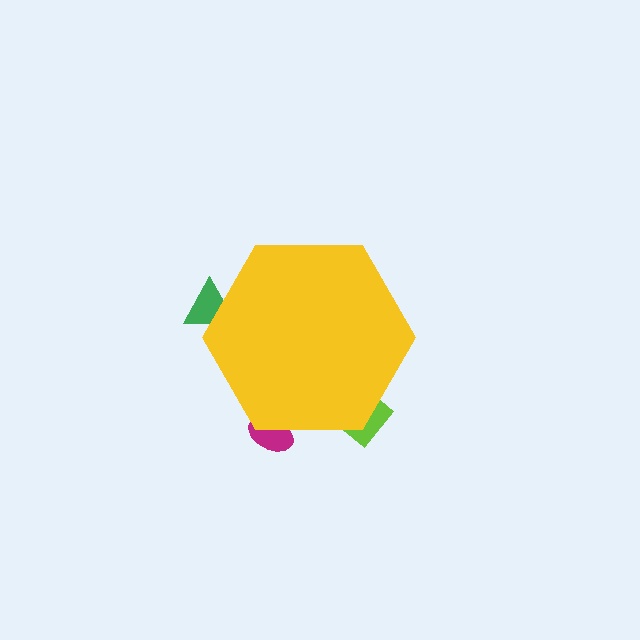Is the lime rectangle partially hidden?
Yes, the lime rectangle is partially hidden behind the yellow hexagon.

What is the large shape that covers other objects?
A yellow hexagon.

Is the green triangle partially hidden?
Yes, the green triangle is partially hidden behind the yellow hexagon.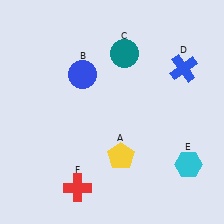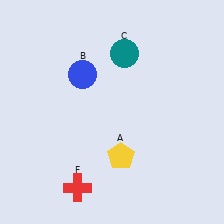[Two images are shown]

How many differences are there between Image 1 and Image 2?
There are 2 differences between the two images.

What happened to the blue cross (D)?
The blue cross (D) was removed in Image 2. It was in the top-right area of Image 1.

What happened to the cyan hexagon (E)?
The cyan hexagon (E) was removed in Image 2. It was in the bottom-right area of Image 1.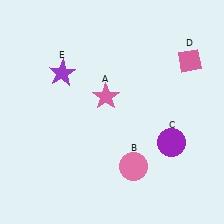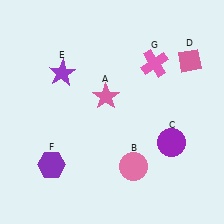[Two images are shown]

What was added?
A purple hexagon (F), a pink cross (G) were added in Image 2.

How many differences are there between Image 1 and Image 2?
There are 2 differences between the two images.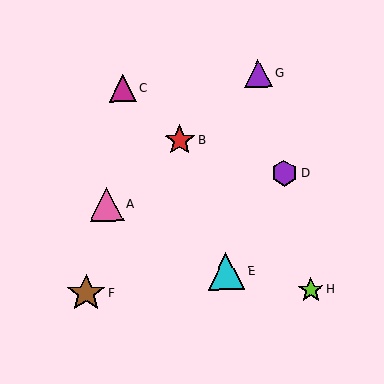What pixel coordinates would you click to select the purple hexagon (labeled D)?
Click at (284, 173) to select the purple hexagon D.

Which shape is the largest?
The brown star (labeled F) is the largest.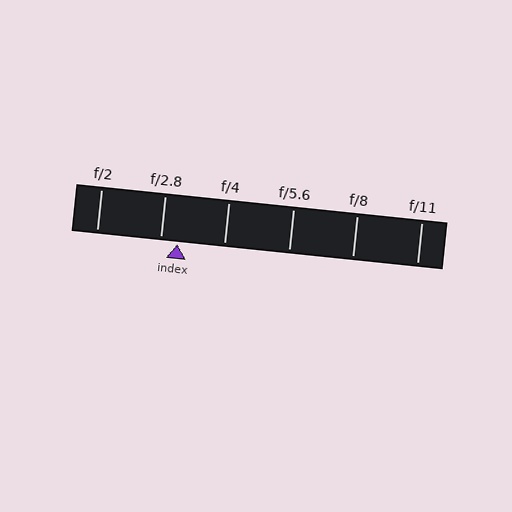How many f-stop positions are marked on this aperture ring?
There are 6 f-stop positions marked.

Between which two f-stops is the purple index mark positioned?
The index mark is between f/2.8 and f/4.